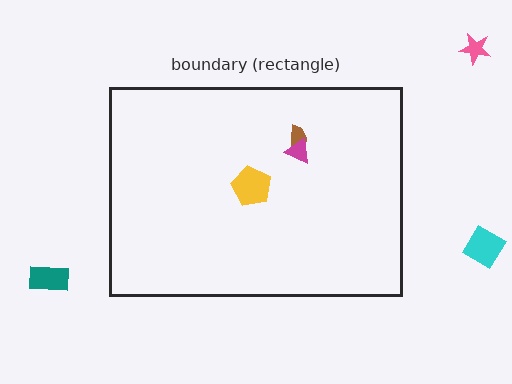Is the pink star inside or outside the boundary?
Outside.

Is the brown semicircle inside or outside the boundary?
Inside.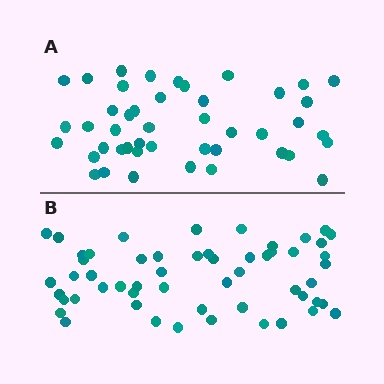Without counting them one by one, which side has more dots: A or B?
Region B (the bottom region) has more dots.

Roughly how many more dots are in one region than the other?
Region B has roughly 10 or so more dots than region A.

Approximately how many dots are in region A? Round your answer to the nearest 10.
About 40 dots. (The exact count is 45, which rounds to 40.)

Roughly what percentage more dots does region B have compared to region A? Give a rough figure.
About 20% more.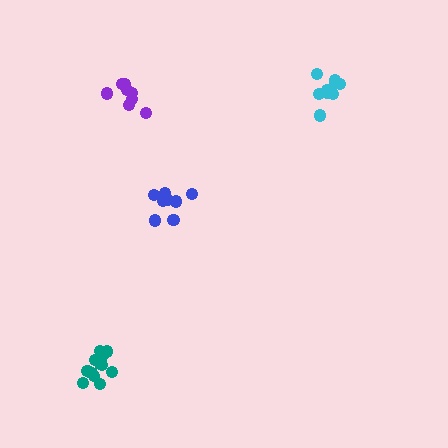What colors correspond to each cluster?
The clusters are colored: cyan, purple, blue, teal.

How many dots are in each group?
Group 1: 11 dots, Group 2: 8 dots, Group 3: 8 dots, Group 4: 12 dots (39 total).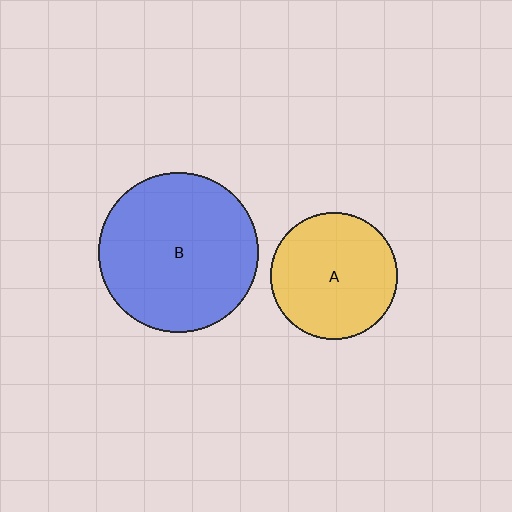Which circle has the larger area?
Circle B (blue).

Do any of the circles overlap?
No, none of the circles overlap.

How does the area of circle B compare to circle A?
Approximately 1.6 times.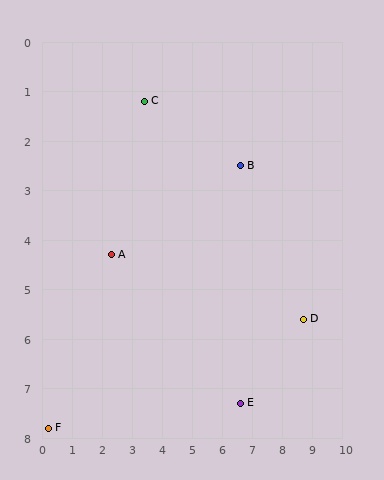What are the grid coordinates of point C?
Point C is at approximately (3.4, 1.2).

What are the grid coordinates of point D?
Point D is at approximately (8.7, 5.6).